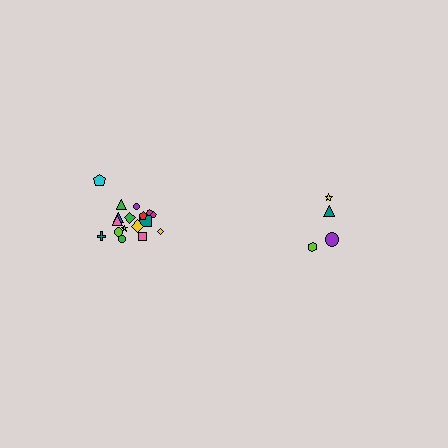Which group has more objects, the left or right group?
The left group.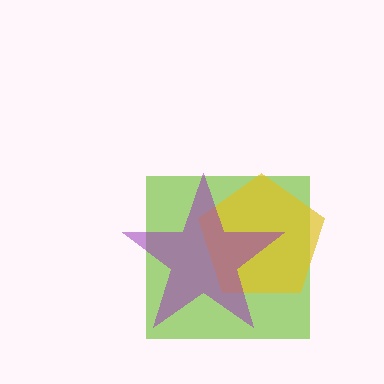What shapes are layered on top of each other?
The layered shapes are: a lime square, a yellow pentagon, a purple star.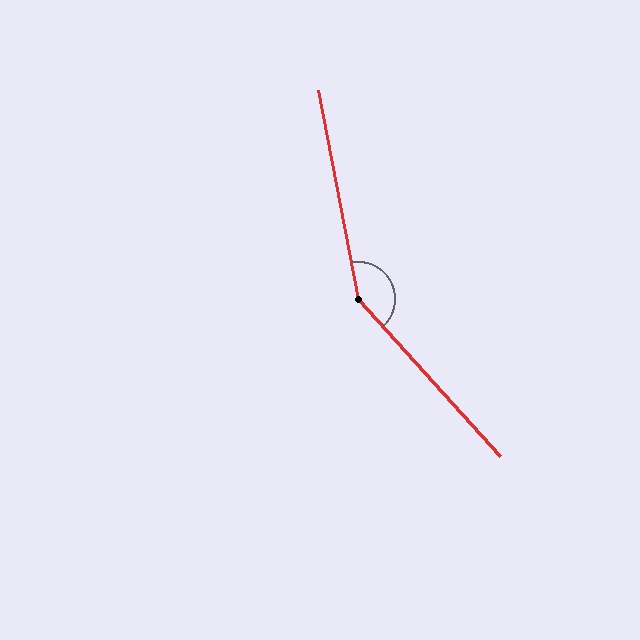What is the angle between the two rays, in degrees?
Approximately 149 degrees.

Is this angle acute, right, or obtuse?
It is obtuse.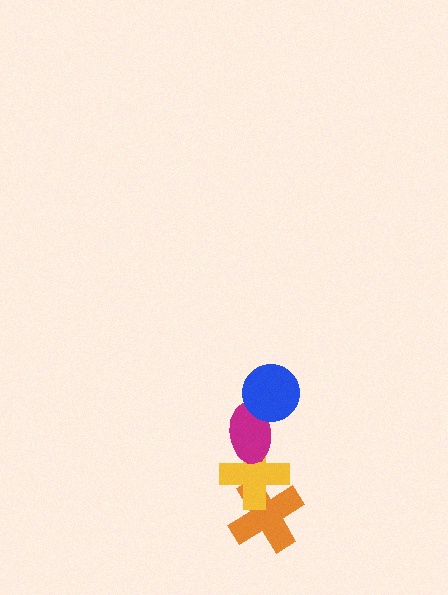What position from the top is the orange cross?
The orange cross is 4th from the top.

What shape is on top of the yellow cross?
The magenta ellipse is on top of the yellow cross.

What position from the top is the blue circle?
The blue circle is 1st from the top.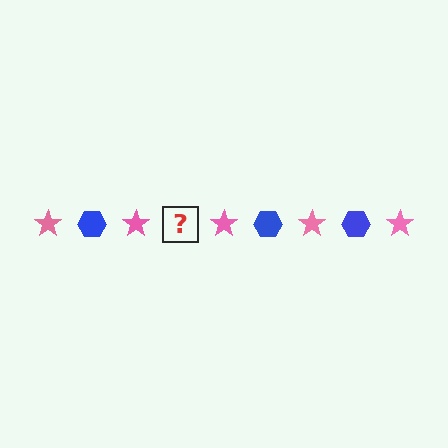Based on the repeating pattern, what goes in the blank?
The blank should be a blue hexagon.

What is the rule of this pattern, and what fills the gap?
The rule is that the pattern alternates between pink star and blue hexagon. The gap should be filled with a blue hexagon.